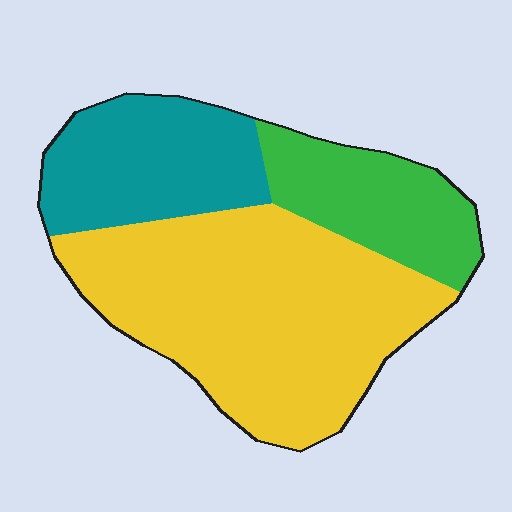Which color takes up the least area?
Green, at roughly 20%.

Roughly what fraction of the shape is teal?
Teal covers around 25% of the shape.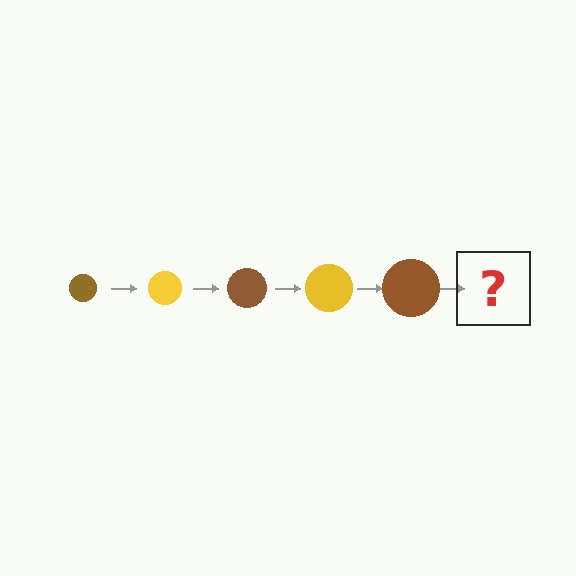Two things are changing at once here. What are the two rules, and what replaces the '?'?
The two rules are that the circle grows larger each step and the color cycles through brown and yellow. The '?' should be a yellow circle, larger than the previous one.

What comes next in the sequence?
The next element should be a yellow circle, larger than the previous one.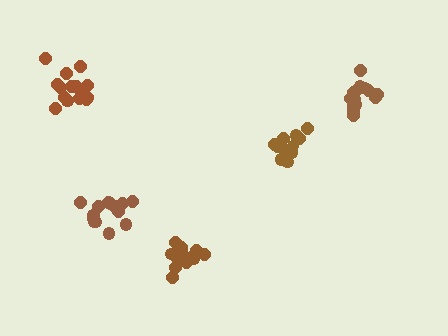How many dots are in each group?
Group 1: 14 dots, Group 2: 15 dots, Group 3: 16 dots, Group 4: 14 dots, Group 5: 16 dots (75 total).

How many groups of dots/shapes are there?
There are 5 groups.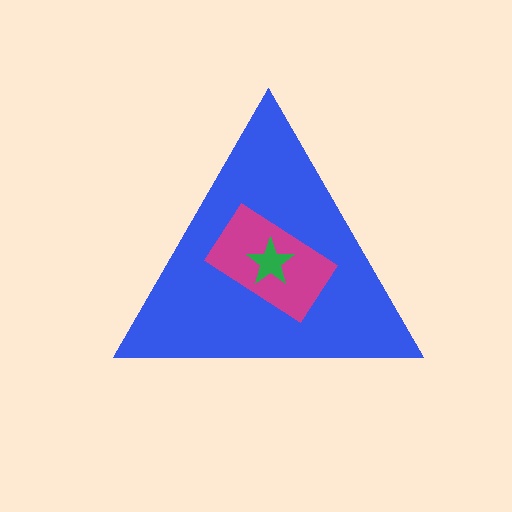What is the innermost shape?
The green star.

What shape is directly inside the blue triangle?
The magenta rectangle.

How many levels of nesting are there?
3.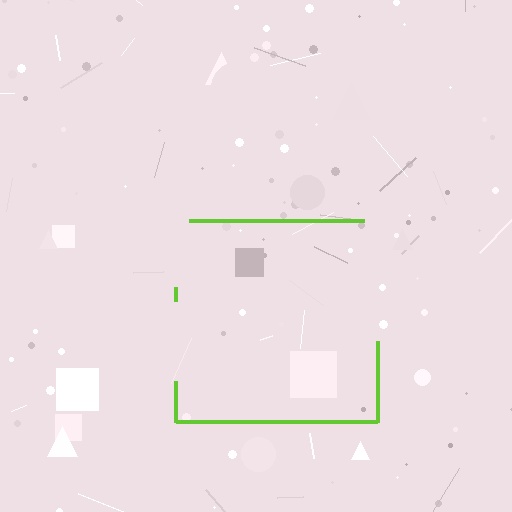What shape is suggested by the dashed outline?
The dashed outline suggests a square.